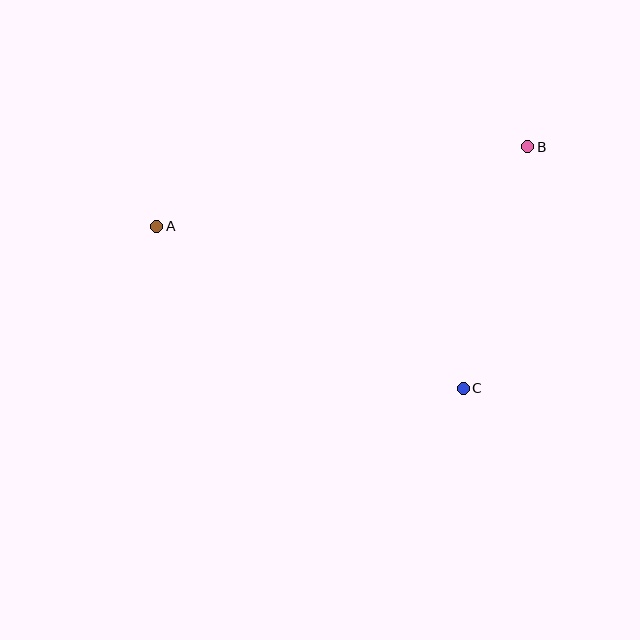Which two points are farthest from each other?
Points A and B are farthest from each other.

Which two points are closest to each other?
Points B and C are closest to each other.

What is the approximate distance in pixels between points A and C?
The distance between A and C is approximately 347 pixels.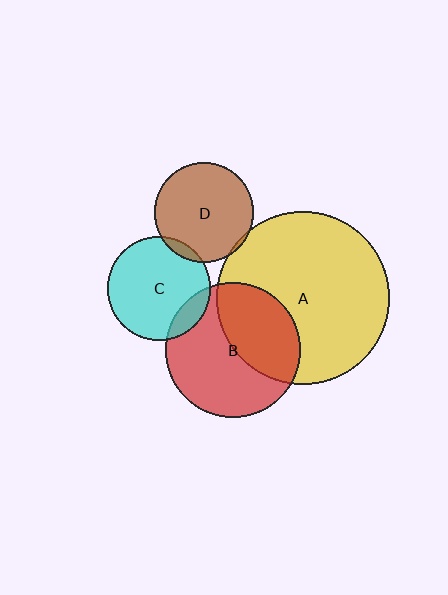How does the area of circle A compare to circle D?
Approximately 3.0 times.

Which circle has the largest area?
Circle A (yellow).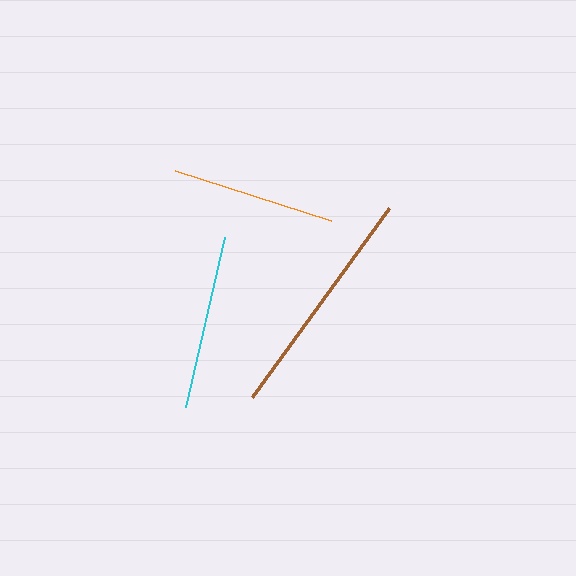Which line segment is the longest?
The brown line is the longest at approximately 233 pixels.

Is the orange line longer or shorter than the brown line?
The brown line is longer than the orange line.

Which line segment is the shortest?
The orange line is the shortest at approximately 164 pixels.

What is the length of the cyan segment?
The cyan segment is approximately 174 pixels long.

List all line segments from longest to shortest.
From longest to shortest: brown, cyan, orange.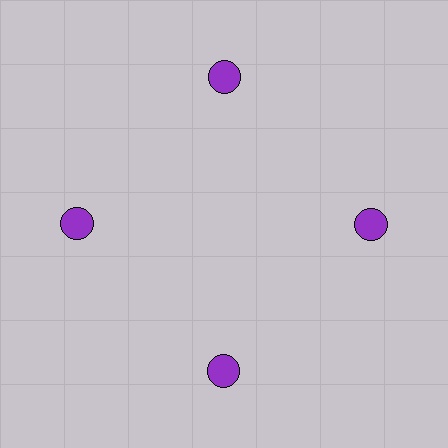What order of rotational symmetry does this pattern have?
This pattern has 4-fold rotational symmetry.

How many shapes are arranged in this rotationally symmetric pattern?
There are 4 shapes, arranged in 4 groups of 1.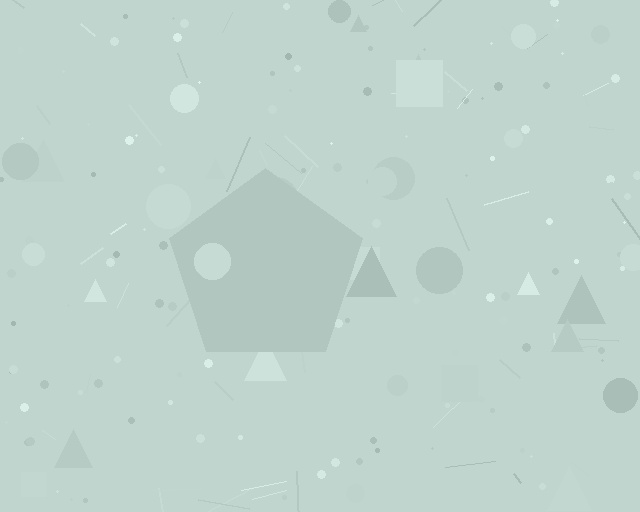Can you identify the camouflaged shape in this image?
The camouflaged shape is a pentagon.